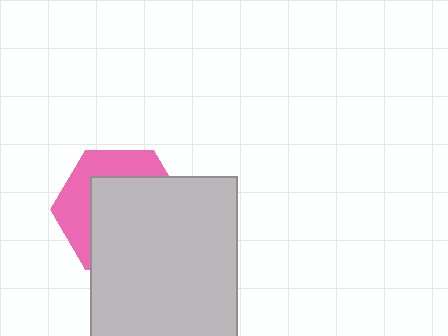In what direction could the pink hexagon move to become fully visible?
The pink hexagon could move toward the upper-left. That would shift it out from behind the light gray rectangle entirely.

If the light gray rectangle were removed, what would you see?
You would see the complete pink hexagon.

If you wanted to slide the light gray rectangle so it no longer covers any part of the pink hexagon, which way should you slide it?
Slide it toward the lower-right — that is the most direct way to separate the two shapes.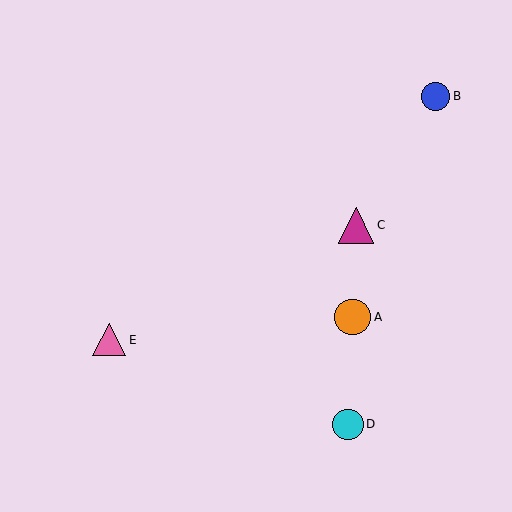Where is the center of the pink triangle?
The center of the pink triangle is at (109, 340).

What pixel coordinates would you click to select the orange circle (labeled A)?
Click at (353, 317) to select the orange circle A.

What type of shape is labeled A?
Shape A is an orange circle.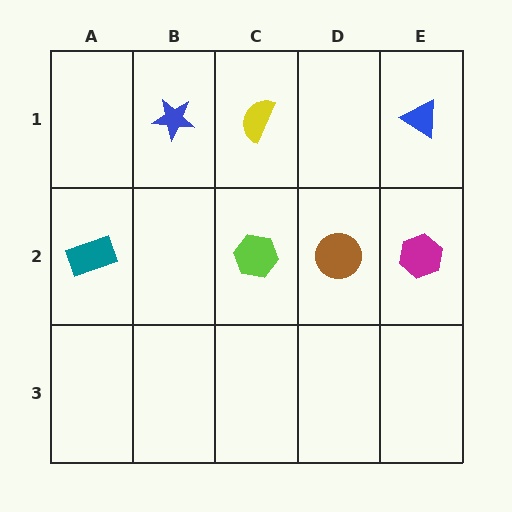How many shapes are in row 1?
3 shapes.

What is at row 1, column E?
A blue triangle.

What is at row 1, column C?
A yellow semicircle.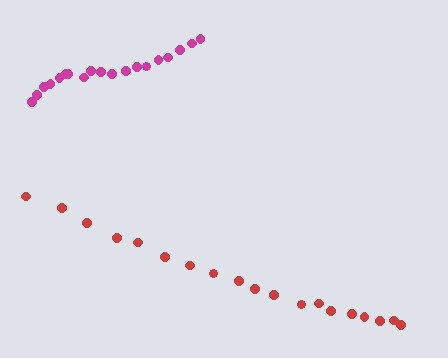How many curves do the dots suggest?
There are 2 distinct paths.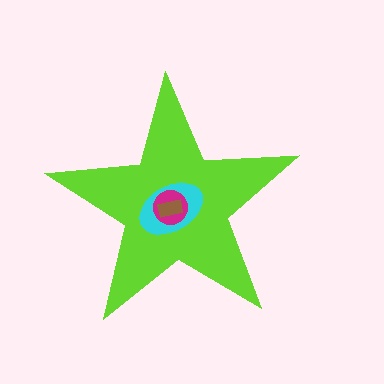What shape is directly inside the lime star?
The cyan ellipse.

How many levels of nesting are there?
4.